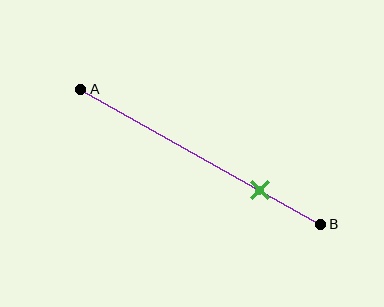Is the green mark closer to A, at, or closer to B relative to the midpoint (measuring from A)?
The green mark is closer to point B than the midpoint of segment AB.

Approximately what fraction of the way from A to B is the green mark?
The green mark is approximately 75% of the way from A to B.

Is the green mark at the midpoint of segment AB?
No, the mark is at about 75% from A, not at the 50% midpoint.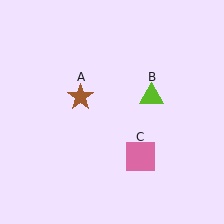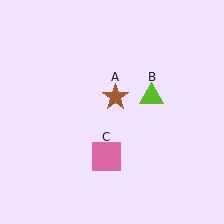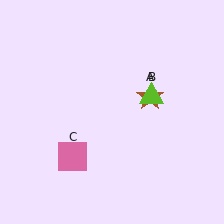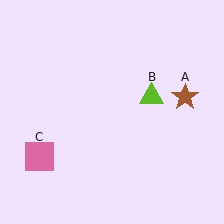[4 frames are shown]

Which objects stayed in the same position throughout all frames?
Lime triangle (object B) remained stationary.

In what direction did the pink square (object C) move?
The pink square (object C) moved left.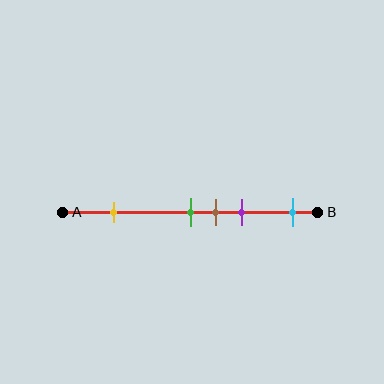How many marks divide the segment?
There are 5 marks dividing the segment.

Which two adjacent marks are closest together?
The green and brown marks are the closest adjacent pair.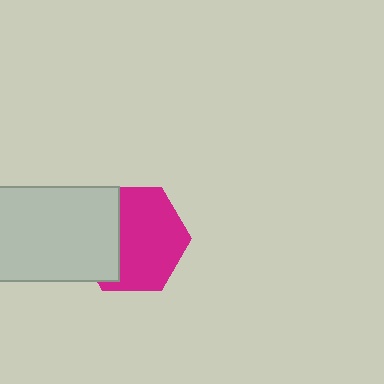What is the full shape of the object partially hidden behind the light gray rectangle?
The partially hidden object is a magenta hexagon.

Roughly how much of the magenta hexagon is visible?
Most of it is visible (roughly 66%).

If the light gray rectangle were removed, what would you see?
You would see the complete magenta hexagon.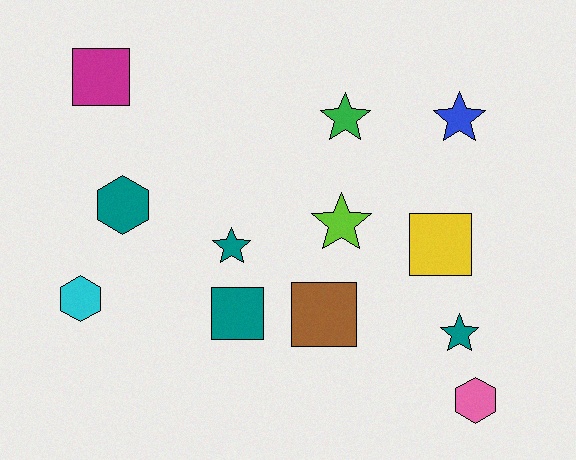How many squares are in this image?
There are 4 squares.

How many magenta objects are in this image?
There is 1 magenta object.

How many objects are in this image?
There are 12 objects.